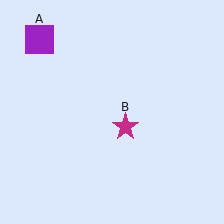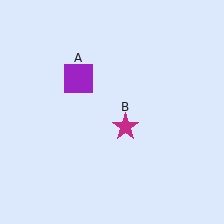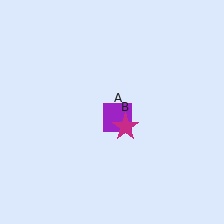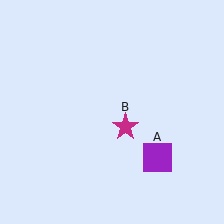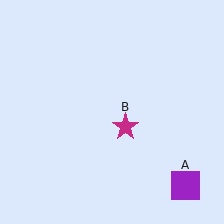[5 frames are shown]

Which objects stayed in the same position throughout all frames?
Magenta star (object B) remained stationary.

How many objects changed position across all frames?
1 object changed position: purple square (object A).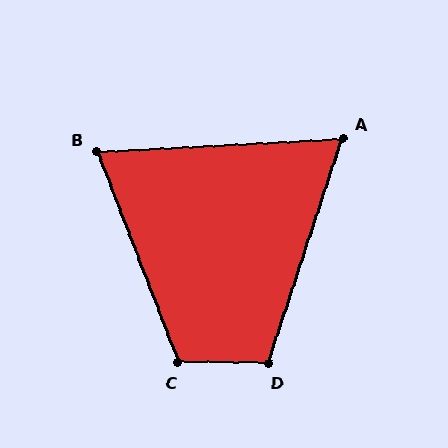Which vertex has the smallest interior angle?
A, at approximately 69 degrees.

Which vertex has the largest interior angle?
C, at approximately 111 degrees.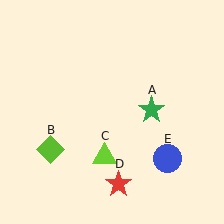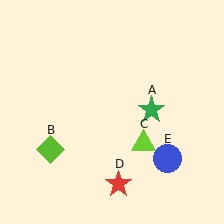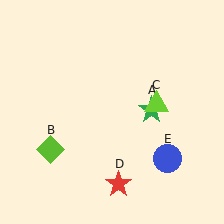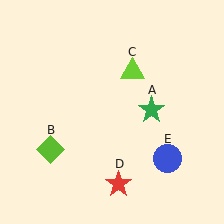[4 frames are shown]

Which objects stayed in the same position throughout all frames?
Green star (object A) and lime diamond (object B) and red star (object D) and blue circle (object E) remained stationary.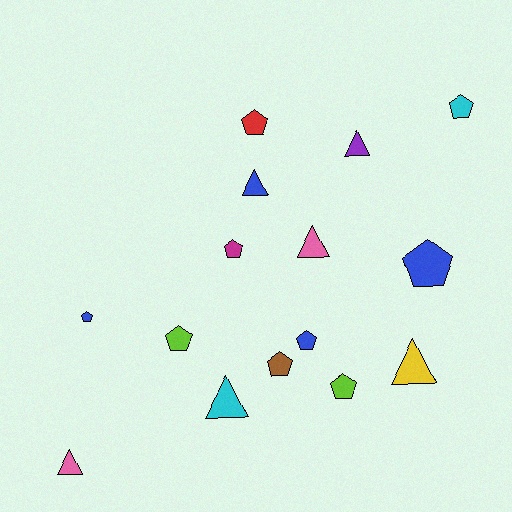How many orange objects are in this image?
There are no orange objects.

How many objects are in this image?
There are 15 objects.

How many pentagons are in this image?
There are 9 pentagons.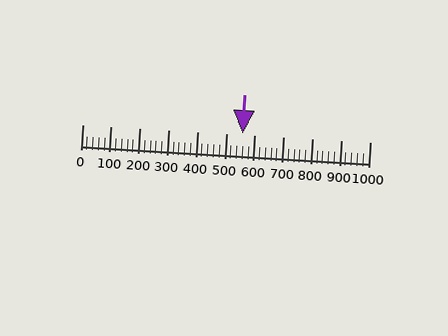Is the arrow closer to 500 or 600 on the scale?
The arrow is closer to 600.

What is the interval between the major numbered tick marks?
The major tick marks are spaced 100 units apart.